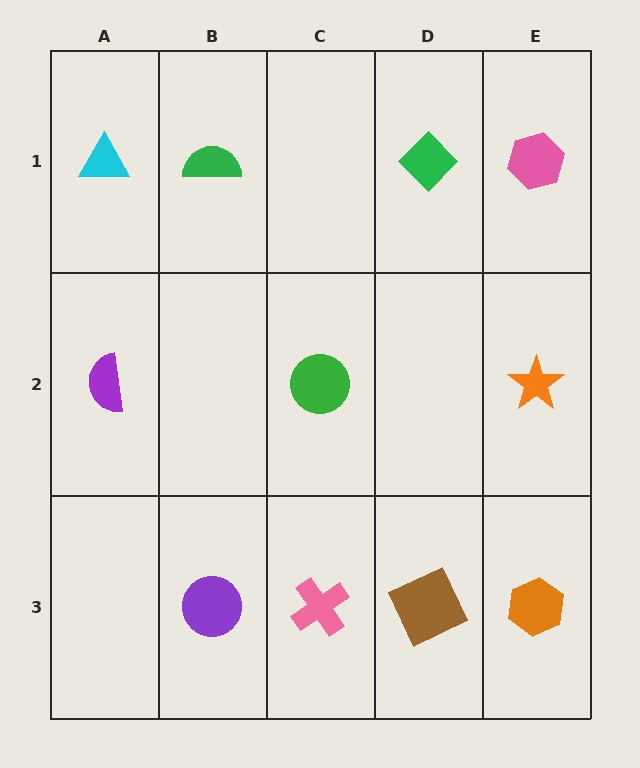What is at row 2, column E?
An orange star.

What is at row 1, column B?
A green semicircle.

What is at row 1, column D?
A green diamond.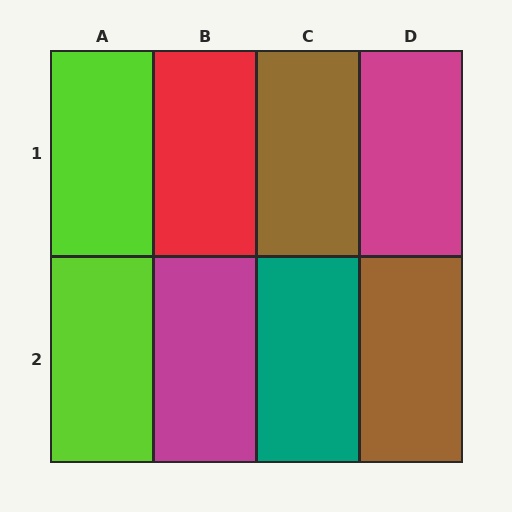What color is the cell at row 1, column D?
Magenta.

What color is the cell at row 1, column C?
Brown.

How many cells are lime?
2 cells are lime.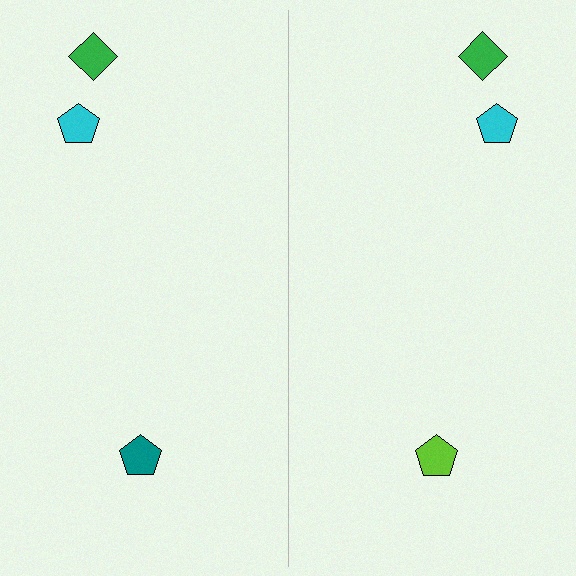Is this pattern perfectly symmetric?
No, the pattern is not perfectly symmetric. The lime pentagon on the right side breaks the symmetry — its mirror counterpart is teal.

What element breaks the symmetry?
The lime pentagon on the right side breaks the symmetry — its mirror counterpart is teal.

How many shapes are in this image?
There are 6 shapes in this image.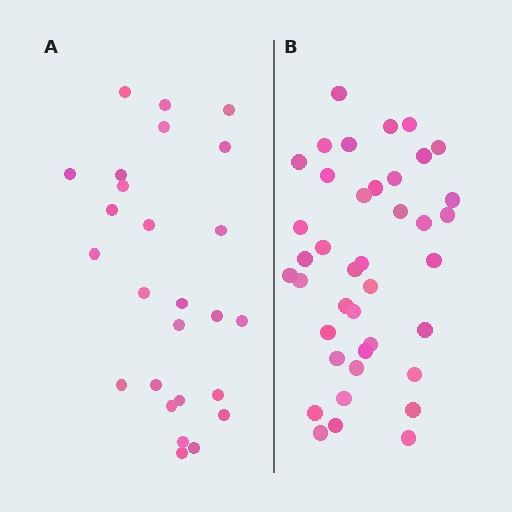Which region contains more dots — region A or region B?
Region B (the right region) has more dots.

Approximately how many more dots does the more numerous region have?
Region B has approximately 15 more dots than region A.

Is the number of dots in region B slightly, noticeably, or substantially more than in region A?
Region B has substantially more. The ratio is roughly 1.5 to 1.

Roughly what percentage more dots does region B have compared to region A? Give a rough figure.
About 55% more.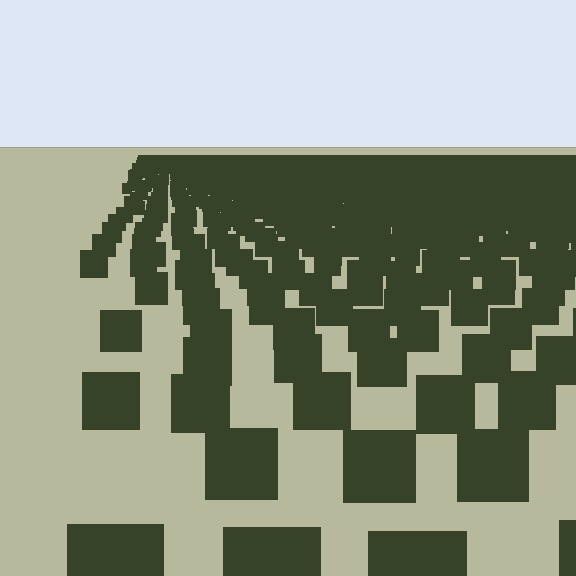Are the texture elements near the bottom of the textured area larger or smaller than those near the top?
Larger. Near the bottom, elements are closer to the viewer and appear at a bigger on-screen size.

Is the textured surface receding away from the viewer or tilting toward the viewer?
The surface is receding away from the viewer. Texture elements get smaller and denser toward the top.